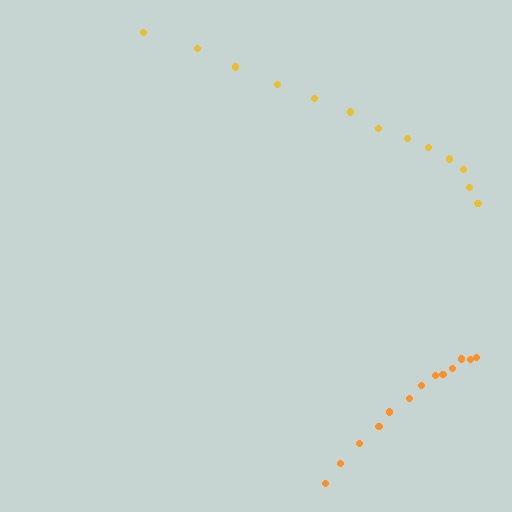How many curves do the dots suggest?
There are 2 distinct paths.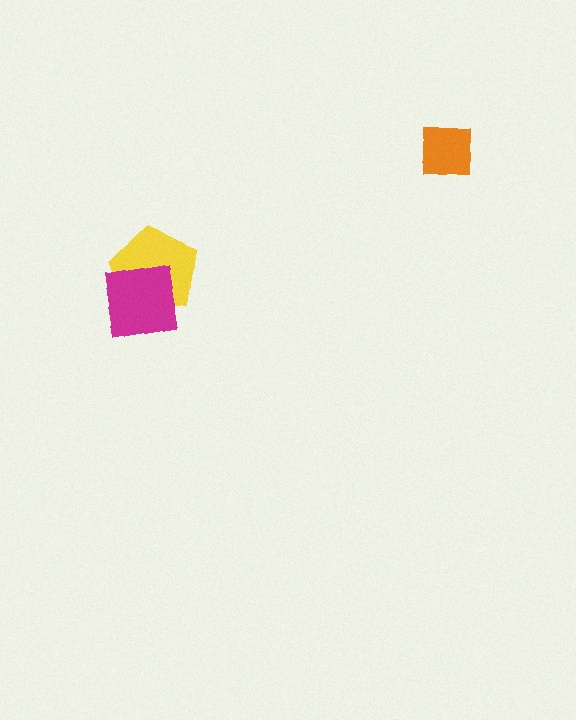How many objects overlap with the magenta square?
1 object overlaps with the magenta square.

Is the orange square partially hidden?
No, no other shape covers it.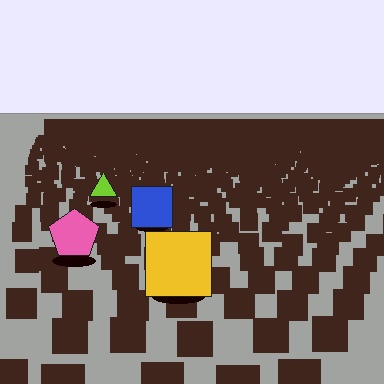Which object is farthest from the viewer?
The lime triangle is farthest from the viewer. It appears smaller and the ground texture around it is denser.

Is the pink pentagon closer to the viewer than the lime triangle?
Yes. The pink pentagon is closer — you can tell from the texture gradient: the ground texture is coarser near it.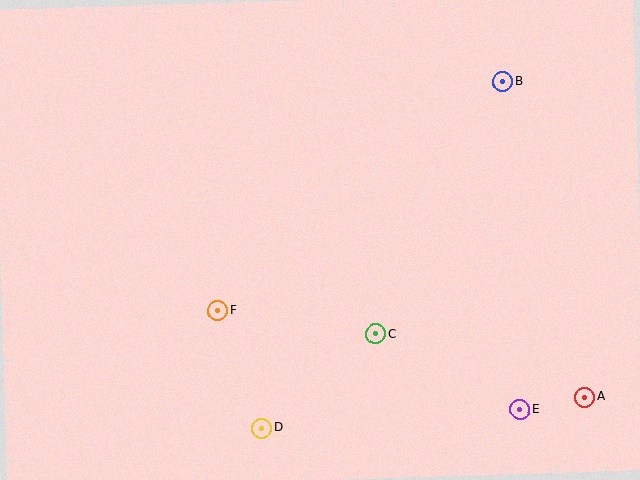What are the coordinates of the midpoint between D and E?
The midpoint between D and E is at (391, 419).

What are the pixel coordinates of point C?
Point C is at (376, 334).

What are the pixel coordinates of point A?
Point A is at (585, 397).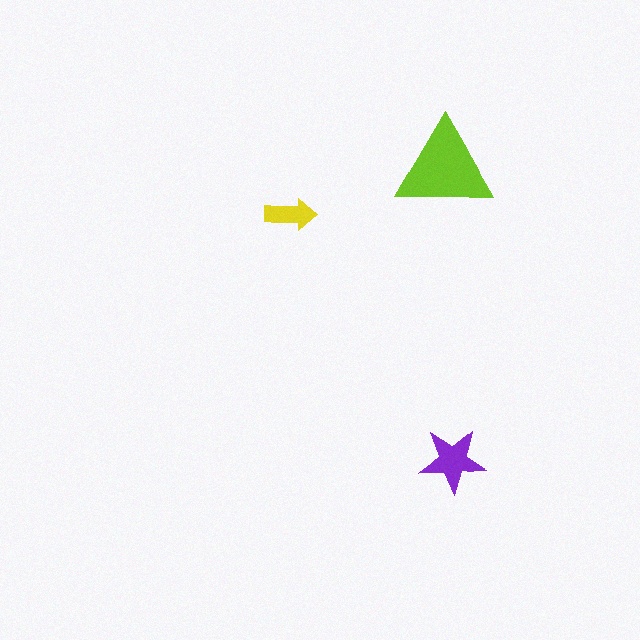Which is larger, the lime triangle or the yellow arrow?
The lime triangle.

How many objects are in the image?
There are 3 objects in the image.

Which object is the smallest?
The yellow arrow.